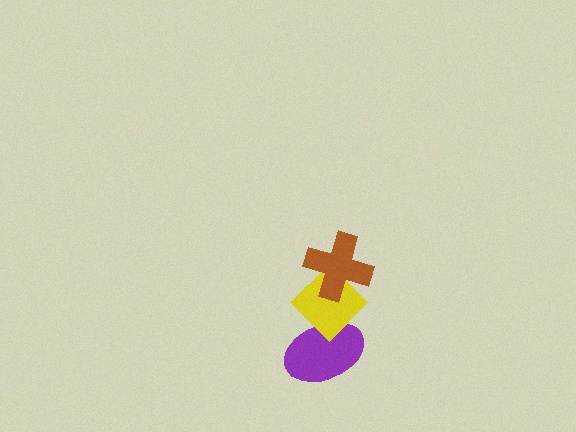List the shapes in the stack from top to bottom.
From top to bottom: the brown cross, the yellow diamond, the purple ellipse.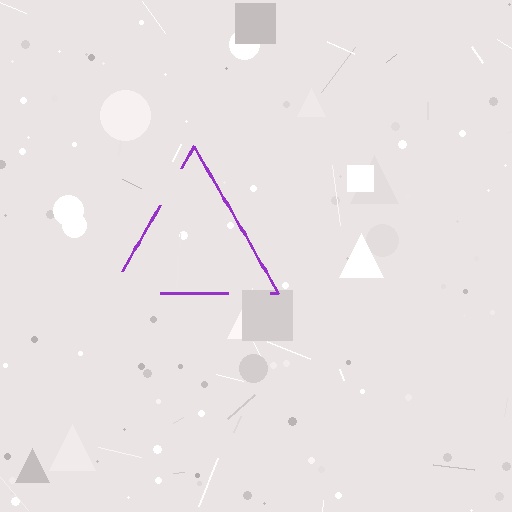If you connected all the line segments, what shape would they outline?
They would outline a triangle.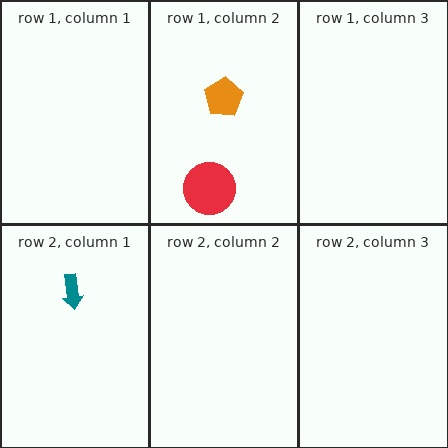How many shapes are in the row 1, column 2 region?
2.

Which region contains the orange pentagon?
The row 1, column 2 region.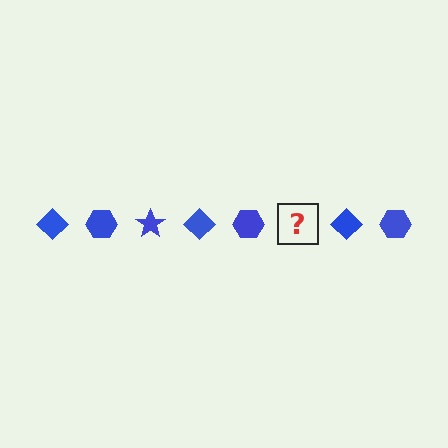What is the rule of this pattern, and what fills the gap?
The rule is that the pattern cycles through diamond, hexagon, star shapes in blue. The gap should be filled with a blue star.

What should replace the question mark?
The question mark should be replaced with a blue star.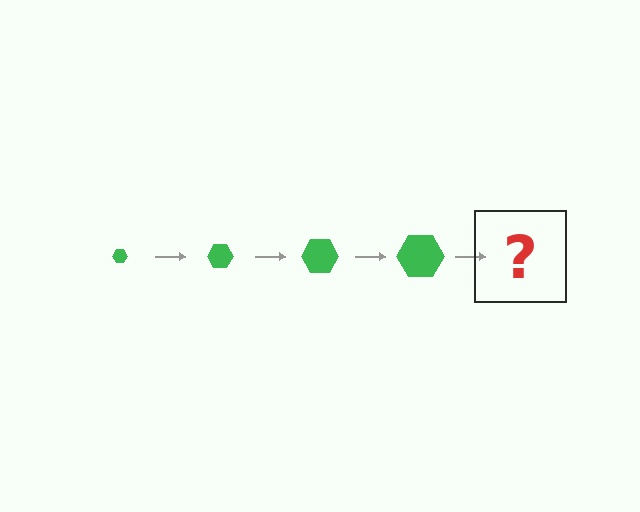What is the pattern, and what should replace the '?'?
The pattern is that the hexagon gets progressively larger each step. The '?' should be a green hexagon, larger than the previous one.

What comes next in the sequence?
The next element should be a green hexagon, larger than the previous one.